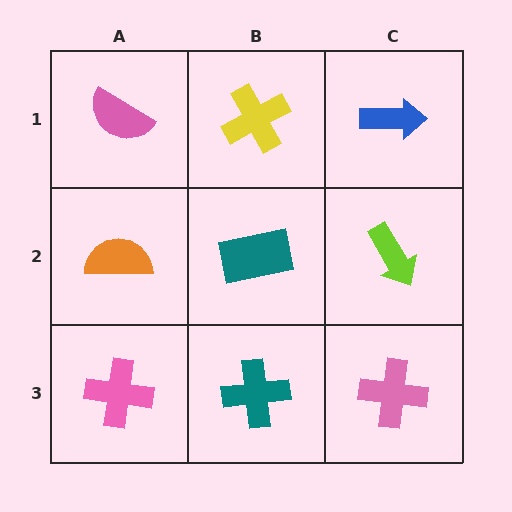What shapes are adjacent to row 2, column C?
A blue arrow (row 1, column C), a pink cross (row 3, column C), a teal rectangle (row 2, column B).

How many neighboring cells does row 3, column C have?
2.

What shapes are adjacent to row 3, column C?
A lime arrow (row 2, column C), a teal cross (row 3, column B).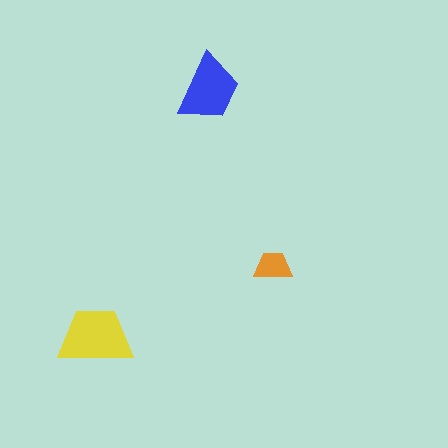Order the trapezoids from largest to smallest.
the yellow one, the blue one, the orange one.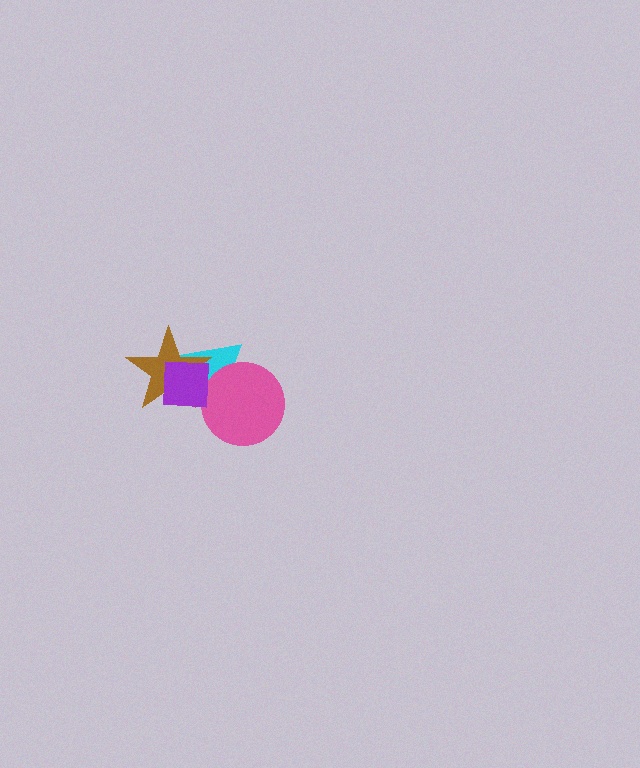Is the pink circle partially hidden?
Yes, it is partially covered by another shape.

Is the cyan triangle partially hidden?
Yes, it is partially covered by another shape.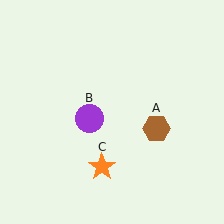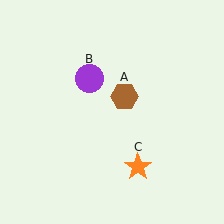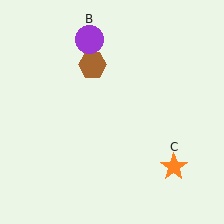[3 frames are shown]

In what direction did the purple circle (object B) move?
The purple circle (object B) moved up.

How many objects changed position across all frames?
3 objects changed position: brown hexagon (object A), purple circle (object B), orange star (object C).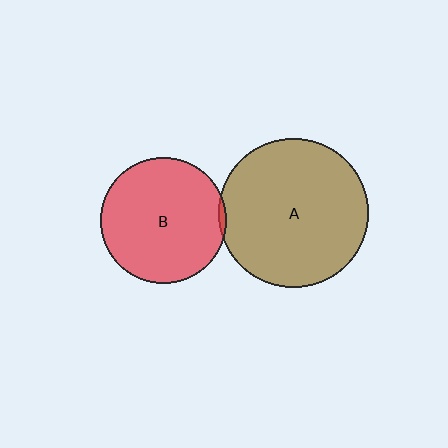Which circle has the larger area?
Circle A (brown).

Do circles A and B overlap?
Yes.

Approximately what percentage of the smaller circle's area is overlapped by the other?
Approximately 5%.